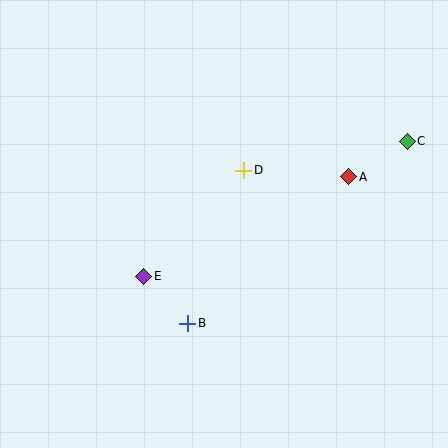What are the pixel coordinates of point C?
Point C is at (407, 141).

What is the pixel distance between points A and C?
The distance between A and C is 69 pixels.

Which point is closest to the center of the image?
Point D at (244, 170) is closest to the center.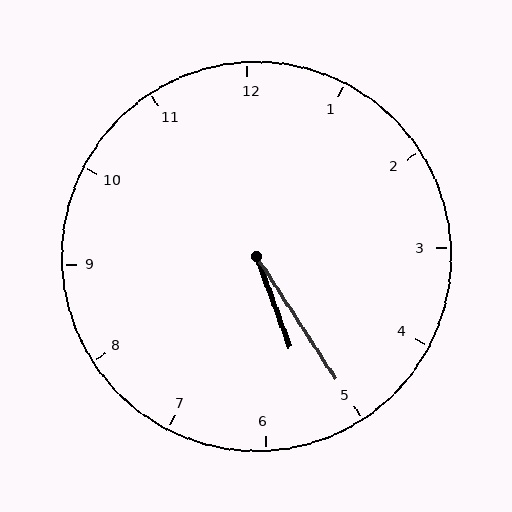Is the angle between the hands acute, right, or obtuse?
It is acute.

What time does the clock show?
5:25.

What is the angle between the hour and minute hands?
Approximately 12 degrees.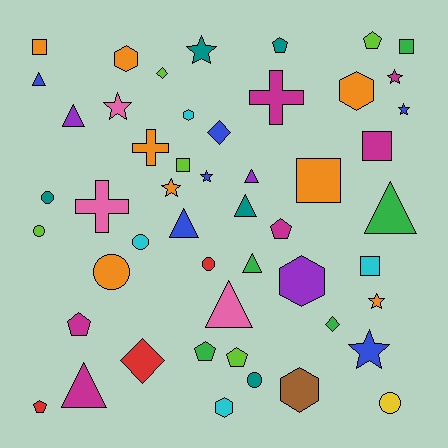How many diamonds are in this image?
There are 4 diamonds.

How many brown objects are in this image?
There is 1 brown object.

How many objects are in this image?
There are 50 objects.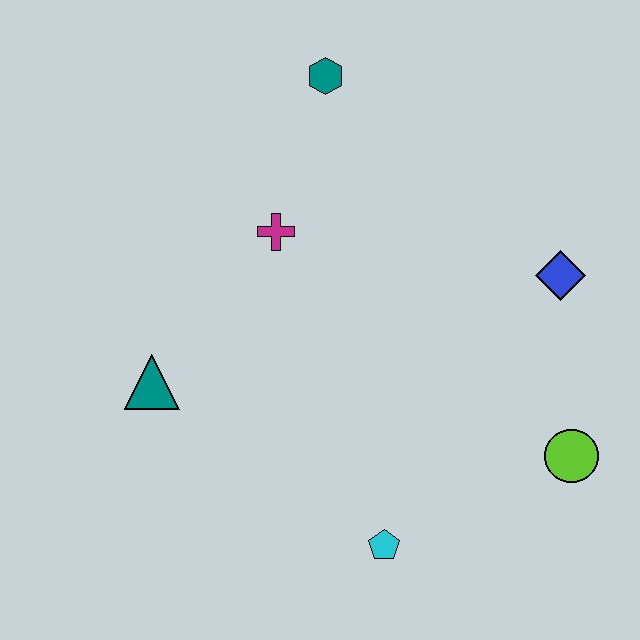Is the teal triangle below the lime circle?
No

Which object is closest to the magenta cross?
The teal hexagon is closest to the magenta cross.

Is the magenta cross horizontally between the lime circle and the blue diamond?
No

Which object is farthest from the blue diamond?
The teal triangle is farthest from the blue diamond.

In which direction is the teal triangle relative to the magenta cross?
The teal triangle is below the magenta cross.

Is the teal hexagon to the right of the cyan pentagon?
No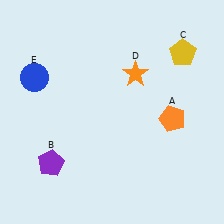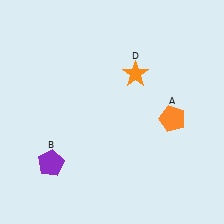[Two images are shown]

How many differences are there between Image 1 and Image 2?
There are 2 differences between the two images.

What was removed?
The blue circle (E), the yellow pentagon (C) were removed in Image 2.